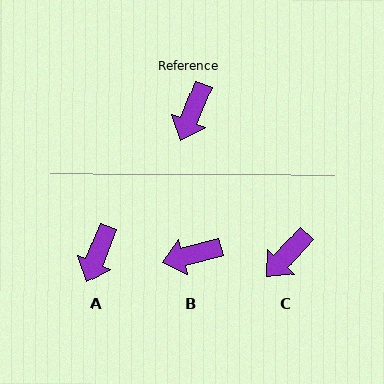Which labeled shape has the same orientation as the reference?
A.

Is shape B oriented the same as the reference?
No, it is off by about 53 degrees.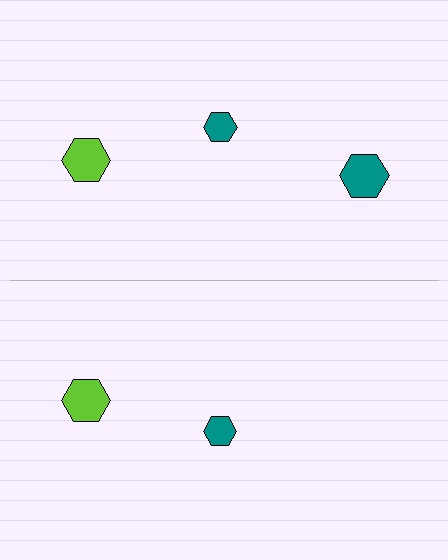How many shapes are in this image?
There are 5 shapes in this image.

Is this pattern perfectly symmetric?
No, the pattern is not perfectly symmetric. A teal hexagon is missing from the bottom side.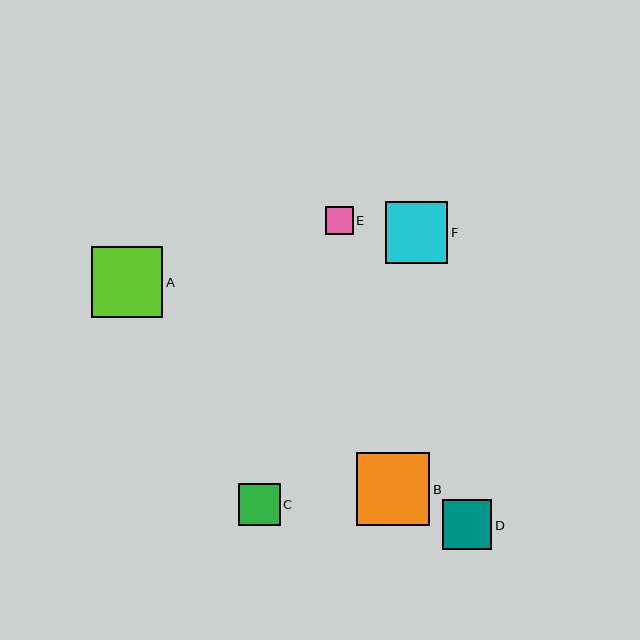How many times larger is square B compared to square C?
Square B is approximately 1.7 times the size of square C.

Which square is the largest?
Square B is the largest with a size of approximately 73 pixels.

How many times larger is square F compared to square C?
Square F is approximately 1.5 times the size of square C.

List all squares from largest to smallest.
From largest to smallest: B, A, F, D, C, E.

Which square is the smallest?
Square E is the smallest with a size of approximately 28 pixels.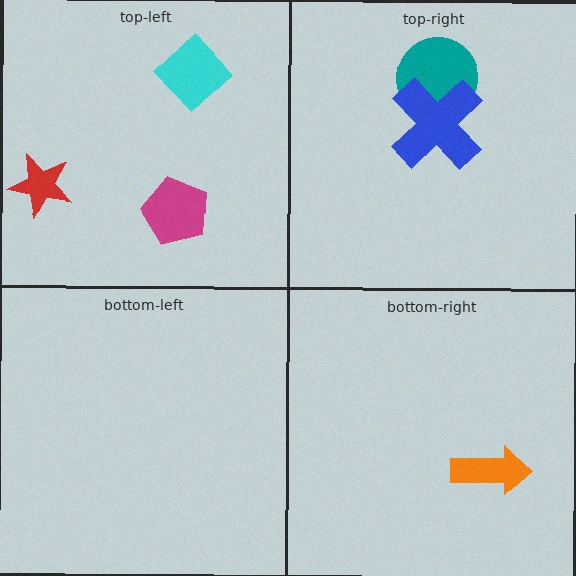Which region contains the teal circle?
The top-right region.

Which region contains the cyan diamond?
The top-left region.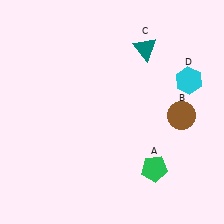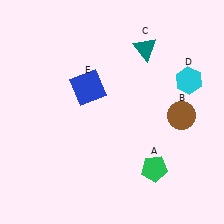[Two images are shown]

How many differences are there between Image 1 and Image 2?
There is 1 difference between the two images.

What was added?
A blue square (E) was added in Image 2.